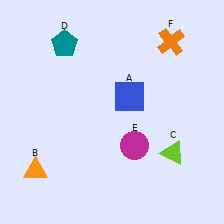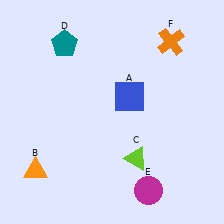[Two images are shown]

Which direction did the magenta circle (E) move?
The magenta circle (E) moved down.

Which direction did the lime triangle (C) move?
The lime triangle (C) moved left.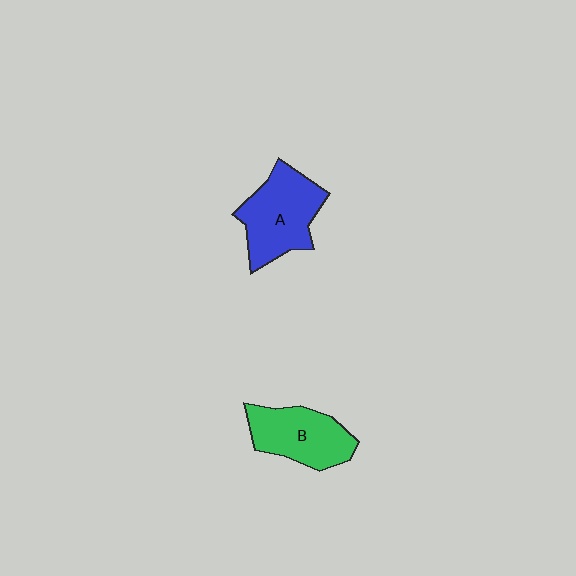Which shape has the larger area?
Shape A (blue).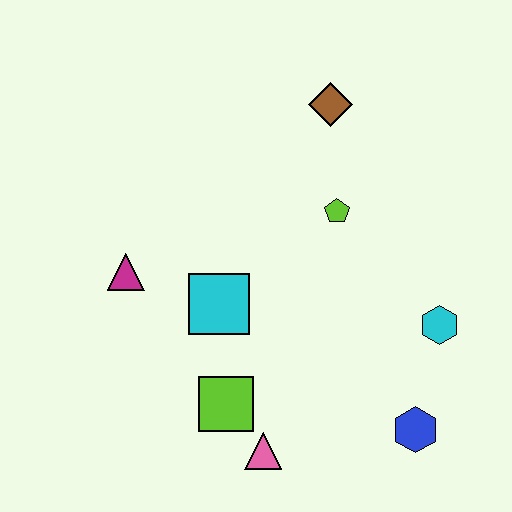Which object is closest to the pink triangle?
The lime square is closest to the pink triangle.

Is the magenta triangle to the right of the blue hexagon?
No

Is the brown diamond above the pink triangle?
Yes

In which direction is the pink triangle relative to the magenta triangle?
The pink triangle is below the magenta triangle.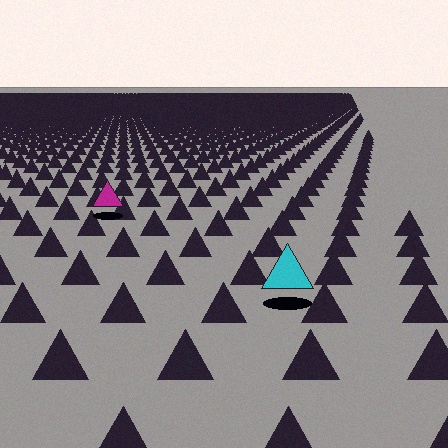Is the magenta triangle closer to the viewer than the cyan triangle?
No. The cyan triangle is closer — you can tell from the texture gradient: the ground texture is coarser near it.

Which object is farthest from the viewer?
The magenta triangle is farthest from the viewer. It appears smaller and the ground texture around it is denser.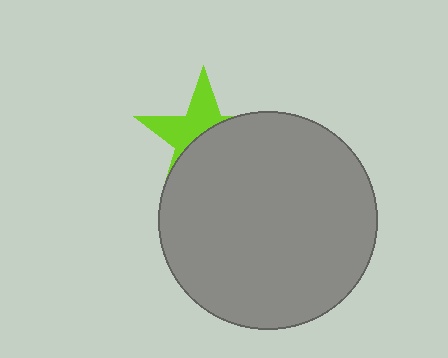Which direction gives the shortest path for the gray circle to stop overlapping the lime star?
Moving down gives the shortest separation.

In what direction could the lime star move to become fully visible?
The lime star could move up. That would shift it out from behind the gray circle entirely.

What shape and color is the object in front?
The object in front is a gray circle.